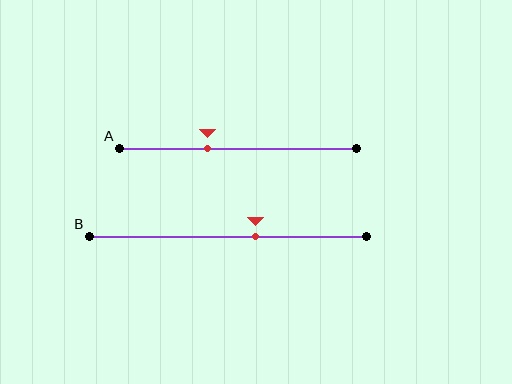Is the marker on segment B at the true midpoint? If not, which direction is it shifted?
No, the marker on segment B is shifted to the right by about 10% of the segment length.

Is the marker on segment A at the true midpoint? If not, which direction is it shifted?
No, the marker on segment A is shifted to the left by about 13% of the segment length.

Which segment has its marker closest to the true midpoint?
Segment B has its marker closest to the true midpoint.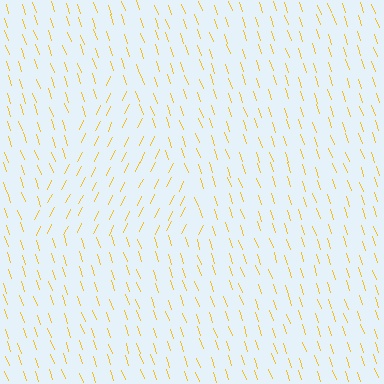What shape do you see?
I see a triangle.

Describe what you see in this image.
The image is filled with small yellow line segments. A triangle region in the image has lines oriented differently from the surrounding lines, creating a visible texture boundary.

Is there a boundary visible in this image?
Yes, there is a texture boundary formed by a change in line orientation.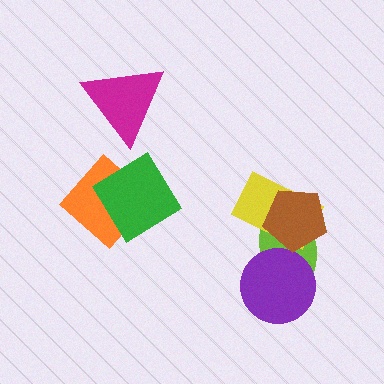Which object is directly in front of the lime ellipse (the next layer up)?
The yellow rectangle is directly in front of the lime ellipse.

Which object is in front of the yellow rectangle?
The brown pentagon is in front of the yellow rectangle.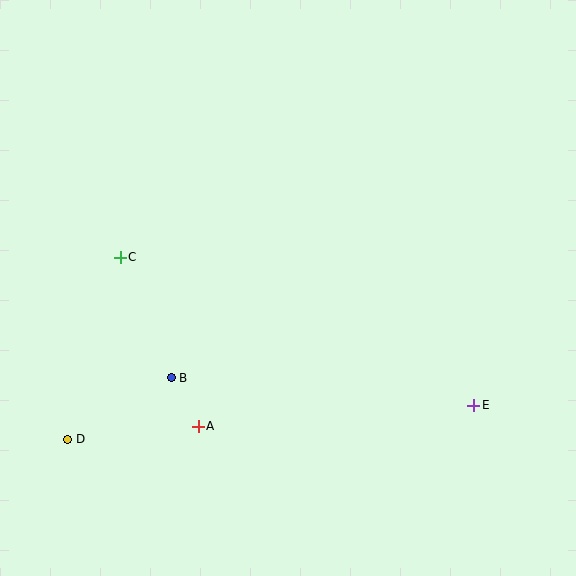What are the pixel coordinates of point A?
Point A is at (198, 426).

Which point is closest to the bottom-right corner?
Point E is closest to the bottom-right corner.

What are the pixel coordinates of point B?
Point B is at (171, 378).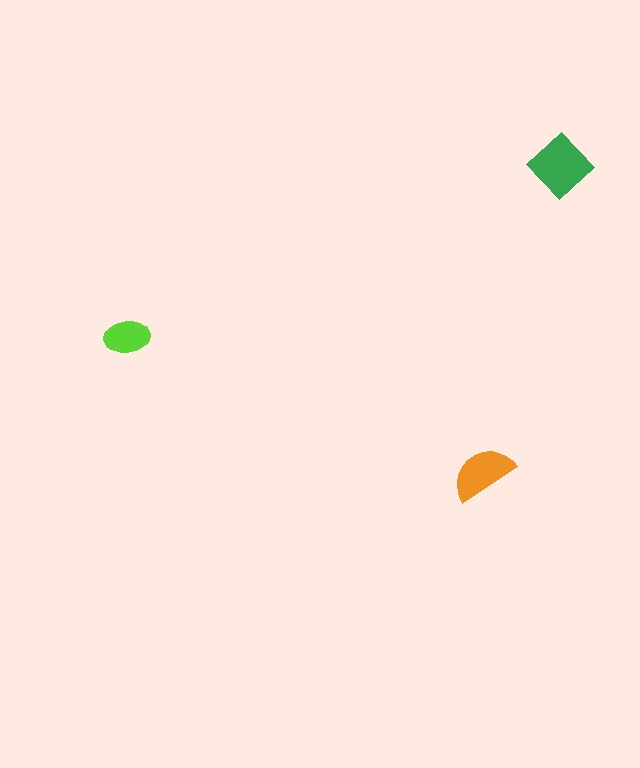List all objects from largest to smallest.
The green diamond, the orange semicircle, the lime ellipse.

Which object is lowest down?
The orange semicircle is bottommost.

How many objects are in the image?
There are 3 objects in the image.